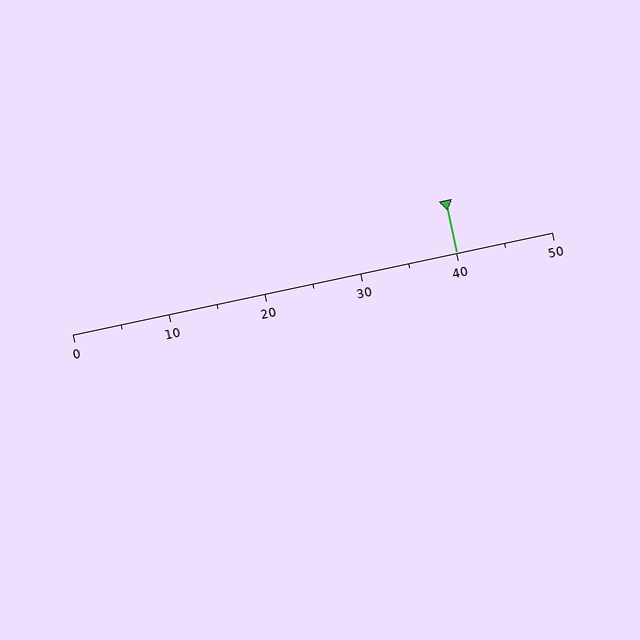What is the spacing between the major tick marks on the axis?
The major ticks are spaced 10 apart.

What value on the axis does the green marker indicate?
The marker indicates approximately 40.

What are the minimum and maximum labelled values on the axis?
The axis runs from 0 to 50.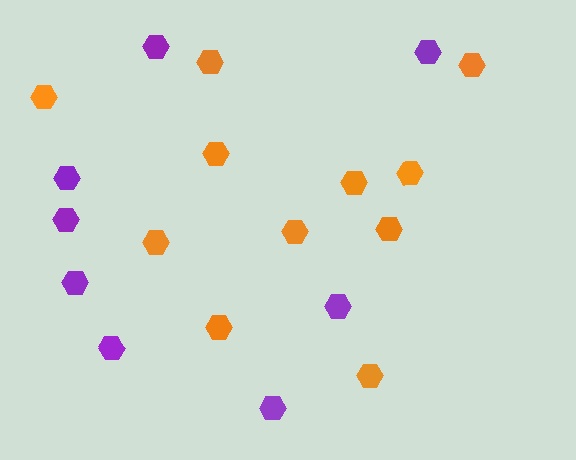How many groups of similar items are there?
There are 2 groups: one group of orange hexagons (11) and one group of purple hexagons (8).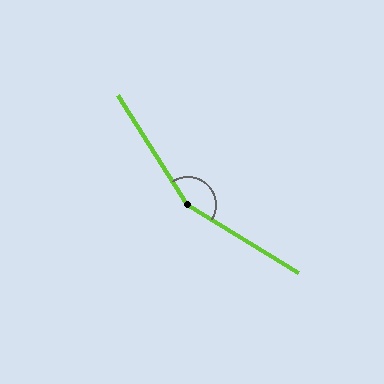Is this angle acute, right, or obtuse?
It is obtuse.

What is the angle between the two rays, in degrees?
Approximately 154 degrees.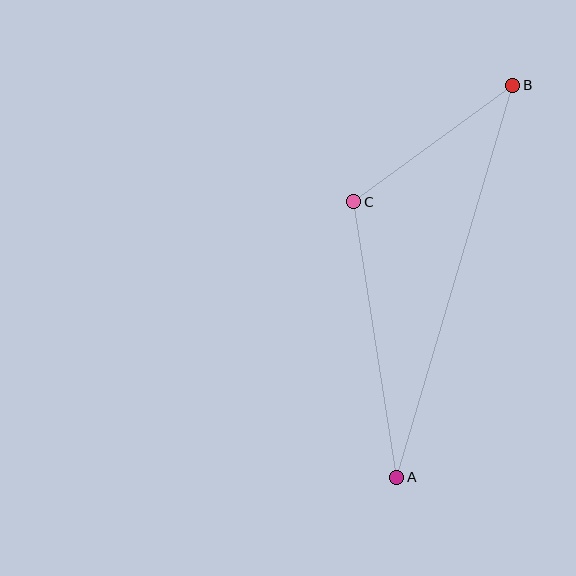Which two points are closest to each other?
Points B and C are closest to each other.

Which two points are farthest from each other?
Points A and B are farthest from each other.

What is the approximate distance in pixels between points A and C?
The distance between A and C is approximately 279 pixels.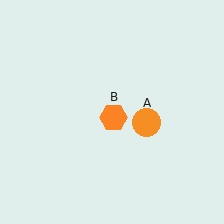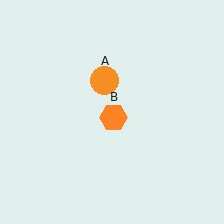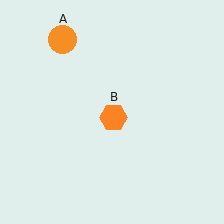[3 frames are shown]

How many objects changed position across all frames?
1 object changed position: orange circle (object A).